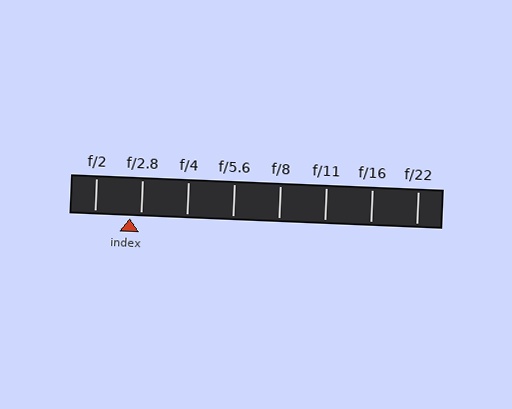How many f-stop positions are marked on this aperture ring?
There are 8 f-stop positions marked.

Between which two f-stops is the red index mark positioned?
The index mark is between f/2 and f/2.8.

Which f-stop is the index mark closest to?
The index mark is closest to f/2.8.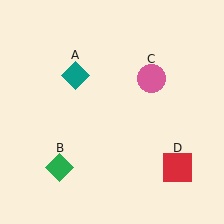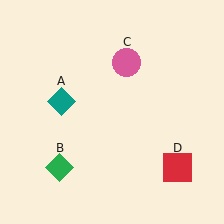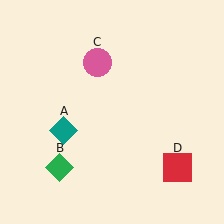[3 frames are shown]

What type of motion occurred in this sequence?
The teal diamond (object A), pink circle (object C) rotated counterclockwise around the center of the scene.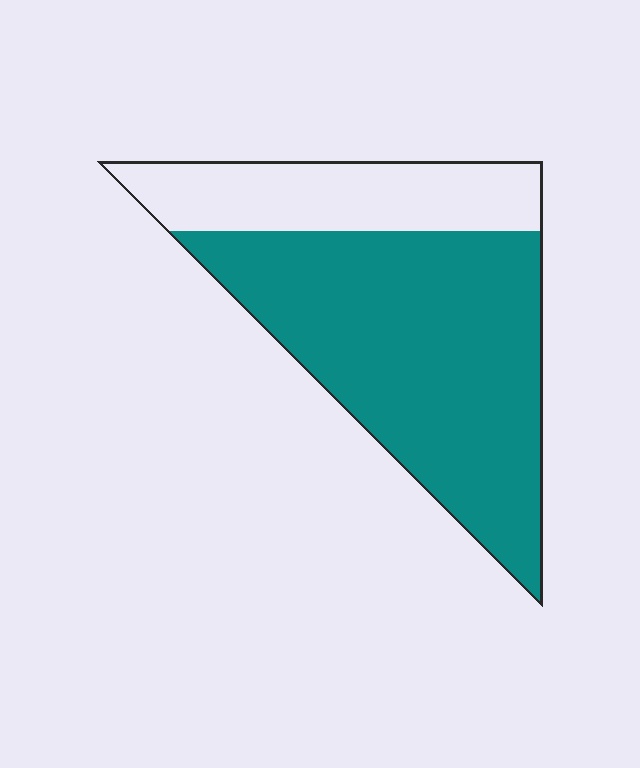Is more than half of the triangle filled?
Yes.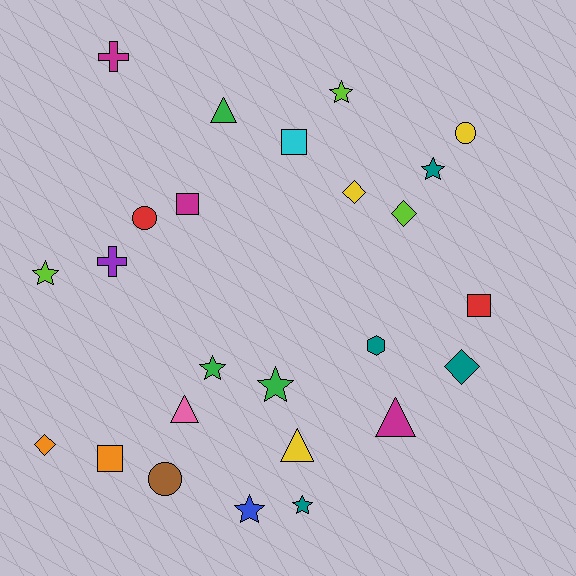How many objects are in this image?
There are 25 objects.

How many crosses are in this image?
There are 2 crosses.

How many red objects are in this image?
There are 2 red objects.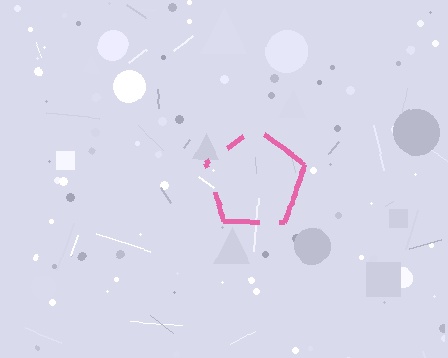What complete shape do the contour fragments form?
The contour fragments form a pentagon.